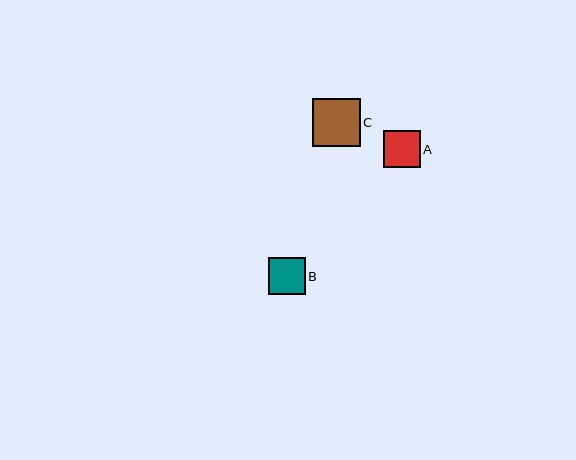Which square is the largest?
Square C is the largest with a size of approximately 48 pixels.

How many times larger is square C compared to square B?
Square C is approximately 1.3 times the size of square B.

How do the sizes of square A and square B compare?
Square A and square B are approximately the same size.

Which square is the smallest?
Square B is the smallest with a size of approximately 37 pixels.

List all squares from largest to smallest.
From largest to smallest: C, A, B.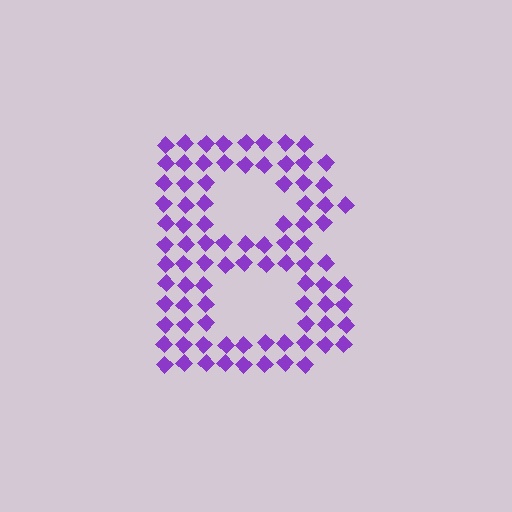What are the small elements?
The small elements are diamonds.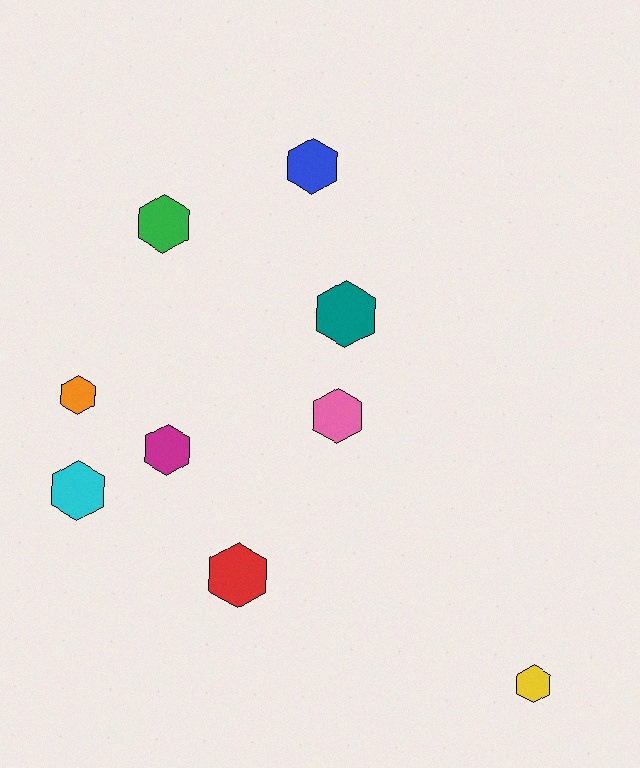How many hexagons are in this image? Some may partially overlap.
There are 9 hexagons.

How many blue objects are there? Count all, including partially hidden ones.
There is 1 blue object.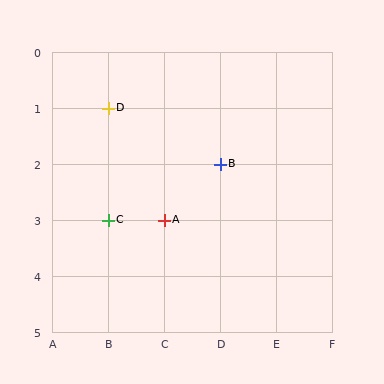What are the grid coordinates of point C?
Point C is at grid coordinates (B, 3).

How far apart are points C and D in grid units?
Points C and D are 2 rows apart.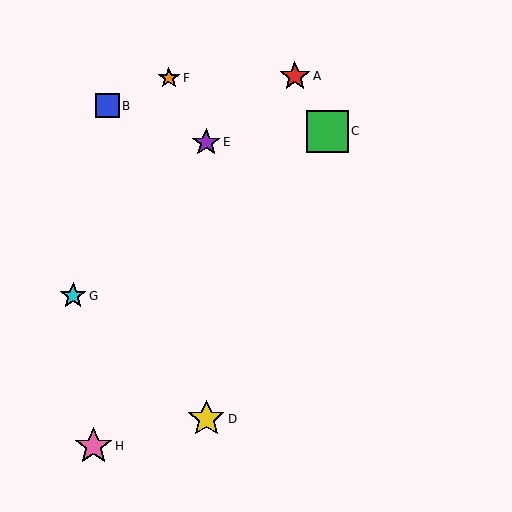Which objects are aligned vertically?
Objects D, E are aligned vertically.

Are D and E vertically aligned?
Yes, both are at x≈206.